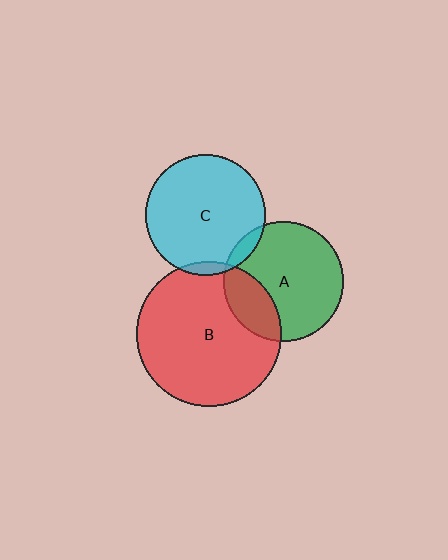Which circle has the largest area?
Circle B (red).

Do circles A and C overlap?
Yes.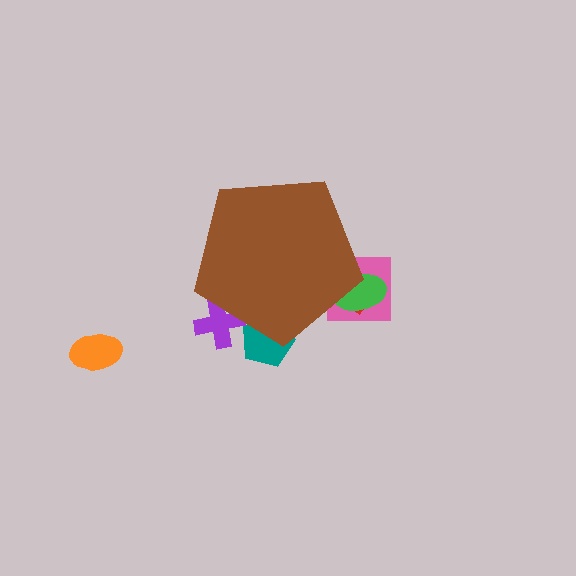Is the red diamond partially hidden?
Yes, the red diamond is partially hidden behind the brown pentagon.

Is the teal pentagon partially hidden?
Yes, the teal pentagon is partially hidden behind the brown pentagon.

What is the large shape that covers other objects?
A brown pentagon.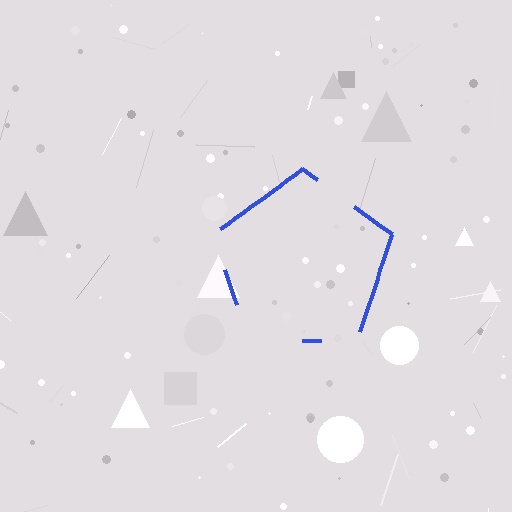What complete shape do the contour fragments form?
The contour fragments form a pentagon.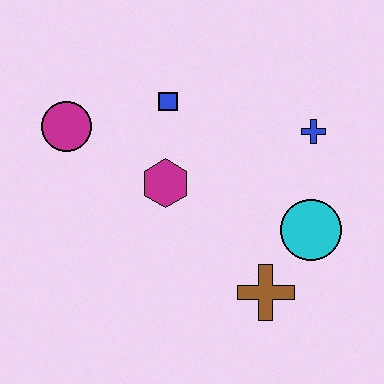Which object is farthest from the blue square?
The brown cross is farthest from the blue square.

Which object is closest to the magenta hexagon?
The blue square is closest to the magenta hexagon.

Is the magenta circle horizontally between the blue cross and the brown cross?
No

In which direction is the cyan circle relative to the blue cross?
The cyan circle is below the blue cross.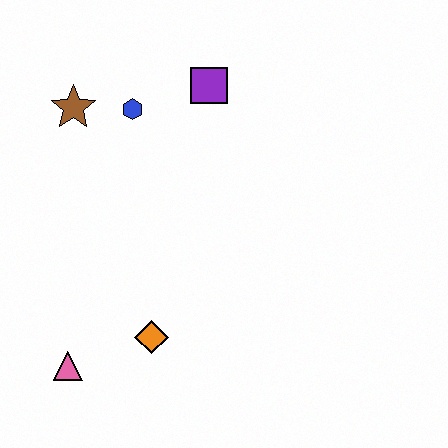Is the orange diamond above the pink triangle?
Yes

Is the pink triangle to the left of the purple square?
Yes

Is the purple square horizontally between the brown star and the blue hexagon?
No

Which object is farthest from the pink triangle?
The purple square is farthest from the pink triangle.